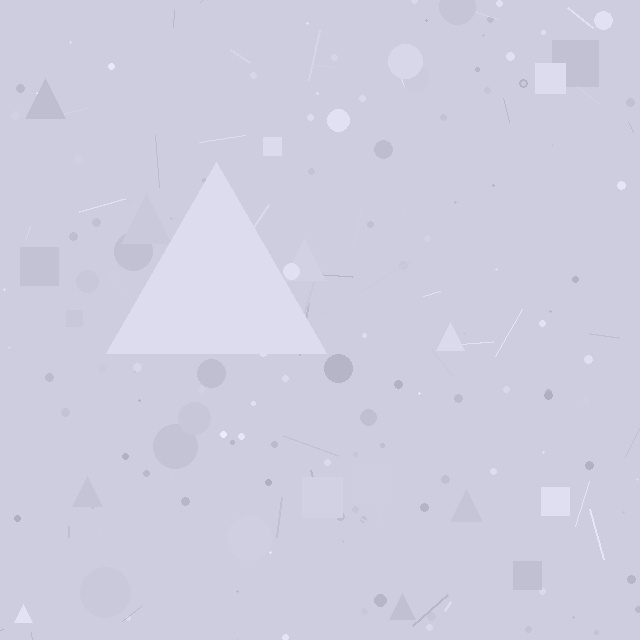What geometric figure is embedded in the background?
A triangle is embedded in the background.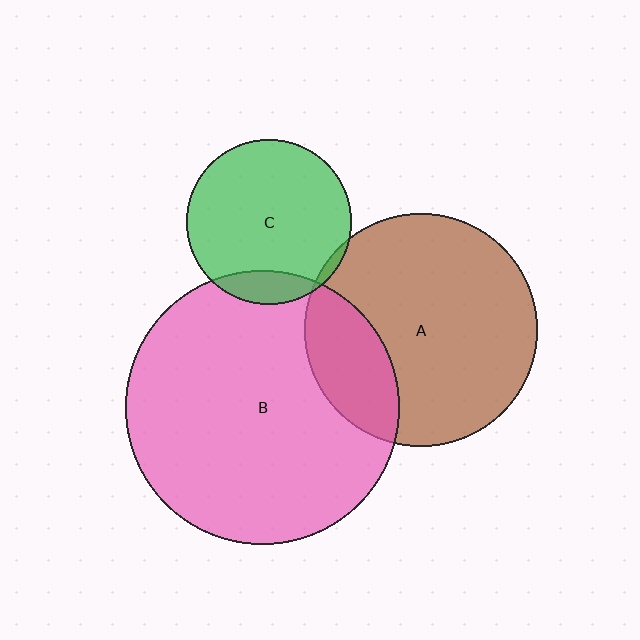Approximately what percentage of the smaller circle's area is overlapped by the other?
Approximately 20%.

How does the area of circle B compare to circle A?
Approximately 1.4 times.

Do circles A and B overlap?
Yes.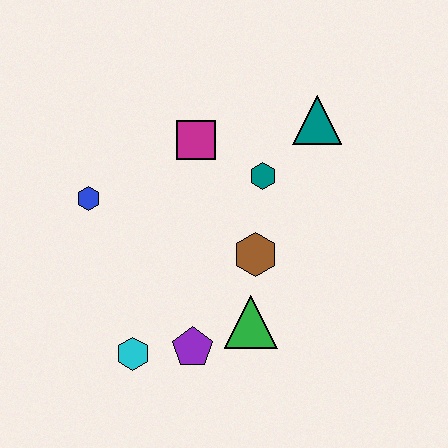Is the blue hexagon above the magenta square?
No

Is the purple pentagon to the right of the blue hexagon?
Yes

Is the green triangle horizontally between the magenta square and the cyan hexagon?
No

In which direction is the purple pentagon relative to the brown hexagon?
The purple pentagon is below the brown hexagon.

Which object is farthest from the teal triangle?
The cyan hexagon is farthest from the teal triangle.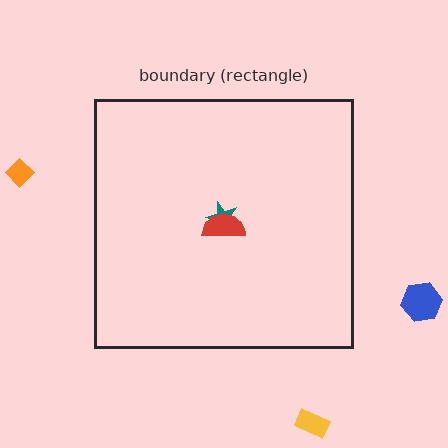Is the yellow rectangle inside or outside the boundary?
Outside.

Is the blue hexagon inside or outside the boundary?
Outside.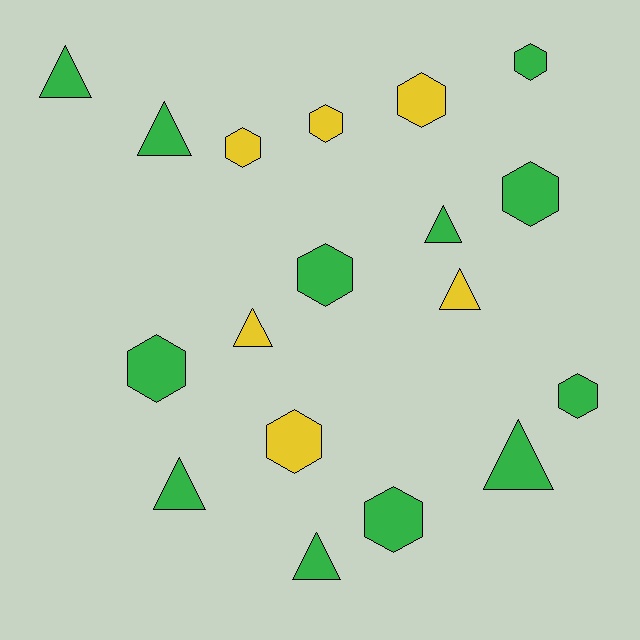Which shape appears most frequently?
Hexagon, with 10 objects.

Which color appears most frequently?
Green, with 12 objects.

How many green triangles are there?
There are 6 green triangles.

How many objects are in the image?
There are 18 objects.